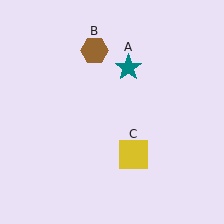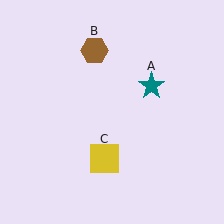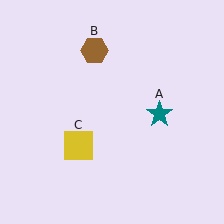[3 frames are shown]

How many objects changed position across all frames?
2 objects changed position: teal star (object A), yellow square (object C).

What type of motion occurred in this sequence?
The teal star (object A), yellow square (object C) rotated clockwise around the center of the scene.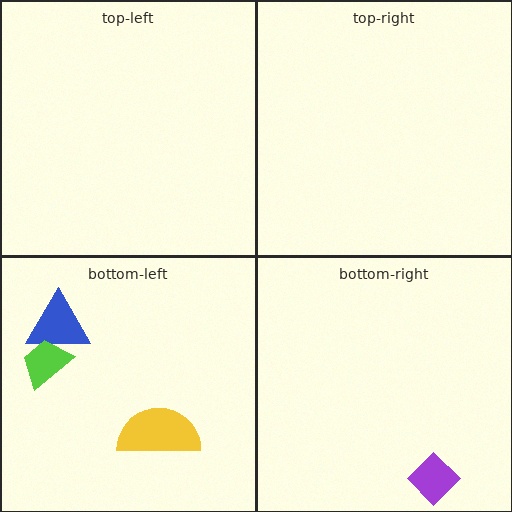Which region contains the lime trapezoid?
The bottom-left region.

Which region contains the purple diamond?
The bottom-right region.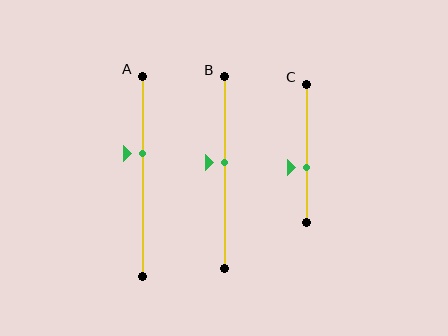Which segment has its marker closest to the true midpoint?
Segment B has its marker closest to the true midpoint.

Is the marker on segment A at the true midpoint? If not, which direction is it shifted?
No, the marker on segment A is shifted upward by about 12% of the segment length.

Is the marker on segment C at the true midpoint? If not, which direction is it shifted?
No, the marker on segment C is shifted downward by about 11% of the segment length.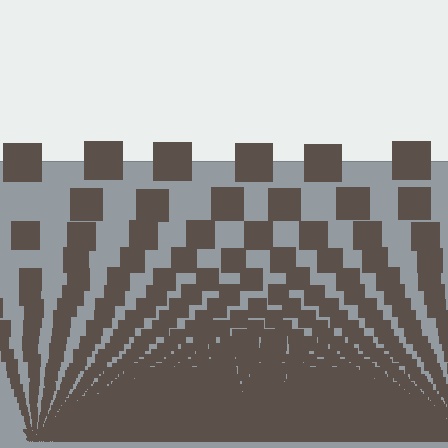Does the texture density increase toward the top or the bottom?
Density increases toward the bottom.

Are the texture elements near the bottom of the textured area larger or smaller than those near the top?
Smaller. The gradient is inverted — elements near the bottom are smaller and denser.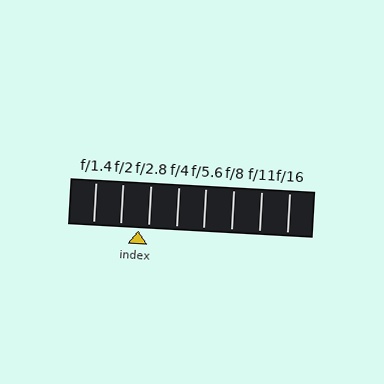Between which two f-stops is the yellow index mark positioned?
The index mark is between f/2 and f/2.8.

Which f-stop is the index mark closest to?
The index mark is closest to f/2.8.